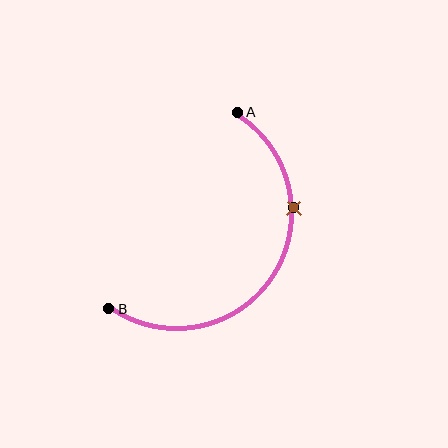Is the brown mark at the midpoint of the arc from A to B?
No. The brown mark lies on the arc but is closer to endpoint A. The arc midpoint would be at the point on the curve equidistant along the arc from both A and B.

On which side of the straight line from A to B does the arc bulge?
The arc bulges to the right of the straight line connecting A and B.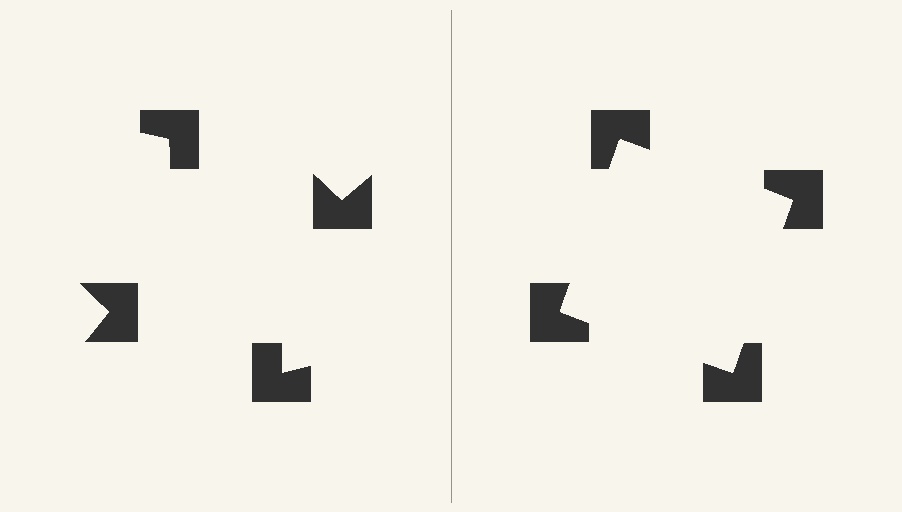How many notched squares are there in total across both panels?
8 — 4 on each side.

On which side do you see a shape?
An illusory square appears on the right side. On the left side the wedge cuts are rotated, so no coherent shape forms.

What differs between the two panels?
The notched squares are positioned identically on both sides; only the wedge orientations differ. On the right they align to a square; on the left they are misaligned.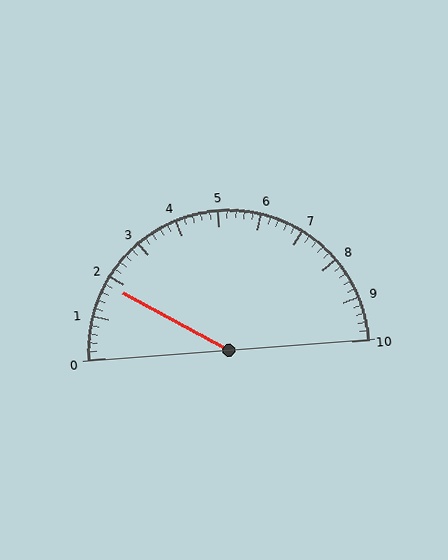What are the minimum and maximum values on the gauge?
The gauge ranges from 0 to 10.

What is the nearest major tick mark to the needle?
The nearest major tick mark is 2.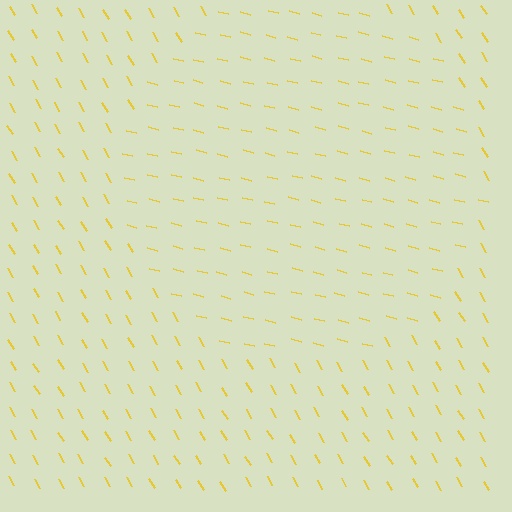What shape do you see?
I see a circle.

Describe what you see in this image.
The image is filled with small yellow line segments. A circle region in the image has lines oriented differently from the surrounding lines, creating a visible texture boundary.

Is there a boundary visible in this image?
Yes, there is a texture boundary formed by a change in line orientation.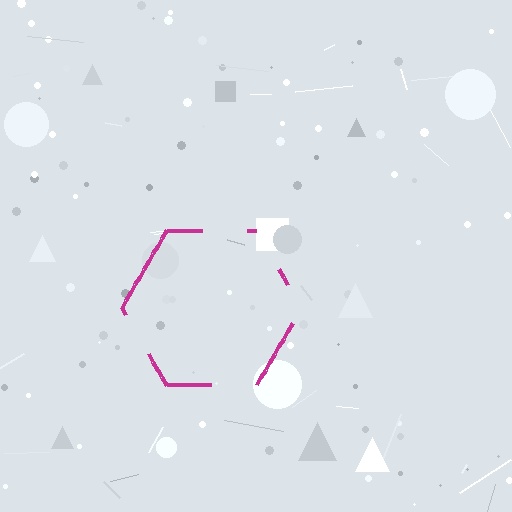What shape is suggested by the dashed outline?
The dashed outline suggests a hexagon.